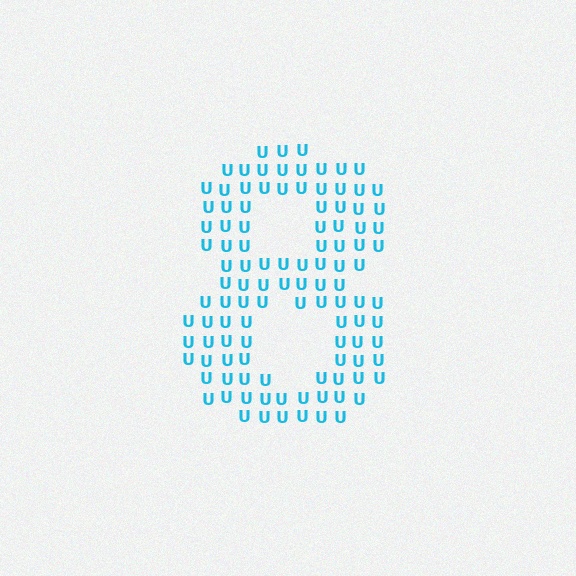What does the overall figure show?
The overall figure shows the digit 8.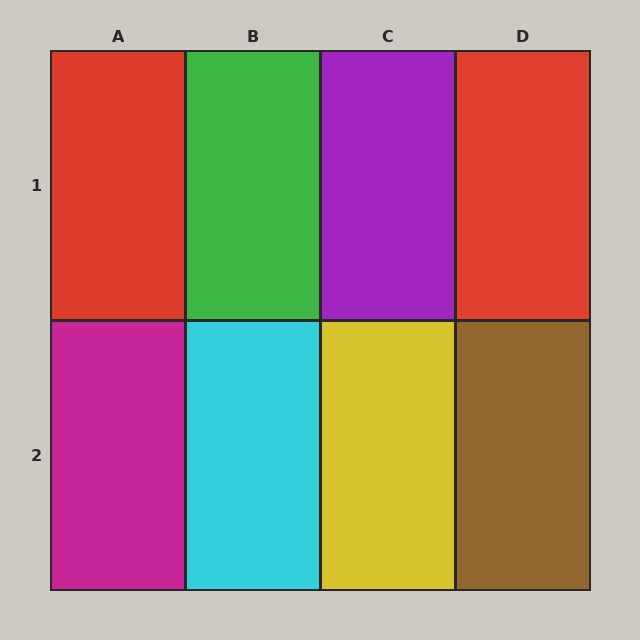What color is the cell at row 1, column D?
Red.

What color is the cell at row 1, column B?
Green.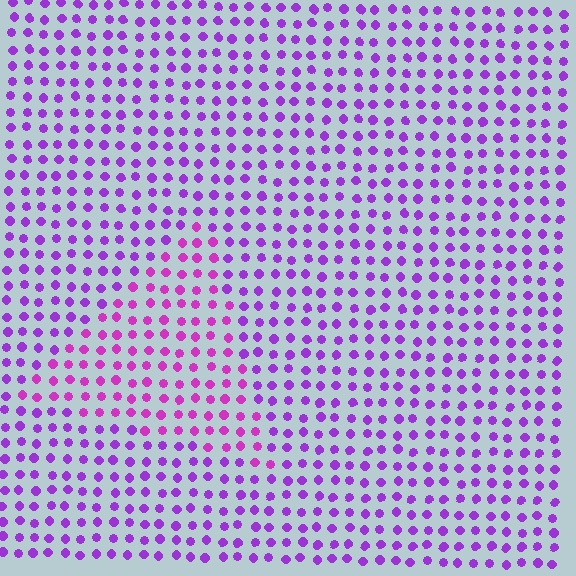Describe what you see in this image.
The image is filled with small purple elements in a uniform arrangement. A triangle-shaped region is visible where the elements are tinted to a slightly different hue, forming a subtle color boundary.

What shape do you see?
I see a triangle.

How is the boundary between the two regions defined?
The boundary is defined purely by a slight shift in hue (about 27 degrees). Spacing, size, and orientation are identical on both sides.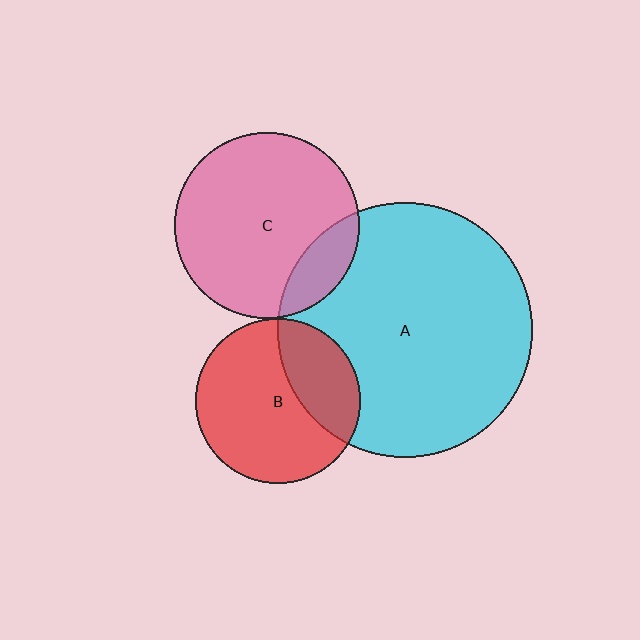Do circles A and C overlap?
Yes.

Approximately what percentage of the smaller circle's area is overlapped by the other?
Approximately 15%.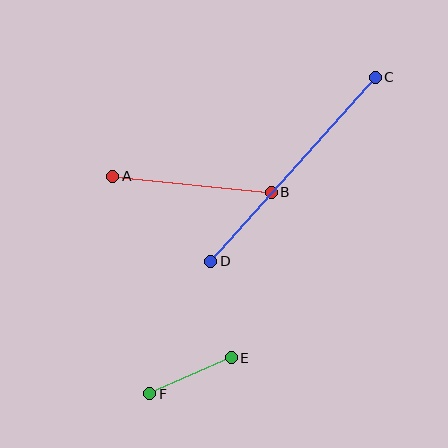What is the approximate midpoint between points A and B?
The midpoint is at approximately (192, 184) pixels.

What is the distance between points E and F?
The distance is approximately 89 pixels.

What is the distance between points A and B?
The distance is approximately 160 pixels.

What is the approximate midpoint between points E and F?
The midpoint is at approximately (190, 376) pixels.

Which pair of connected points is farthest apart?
Points C and D are farthest apart.